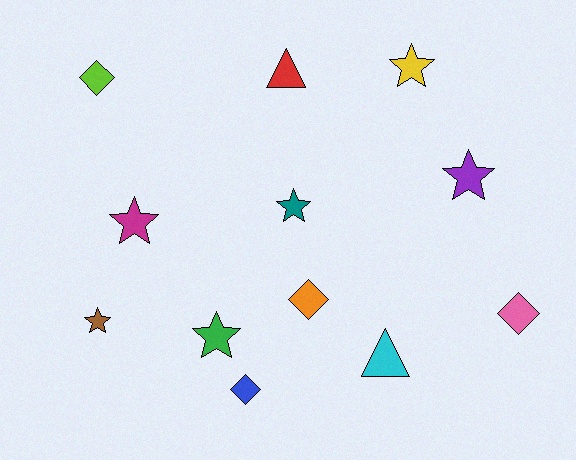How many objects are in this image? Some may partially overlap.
There are 12 objects.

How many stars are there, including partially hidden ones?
There are 6 stars.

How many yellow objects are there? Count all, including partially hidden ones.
There is 1 yellow object.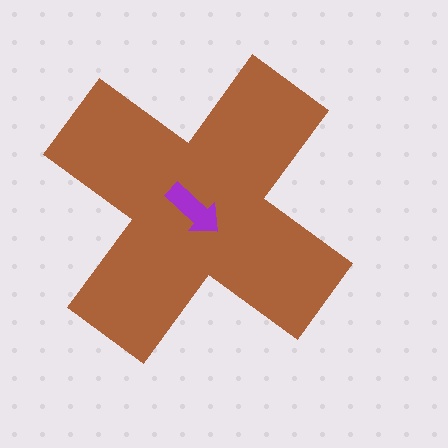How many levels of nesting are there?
2.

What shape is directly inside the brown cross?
The purple arrow.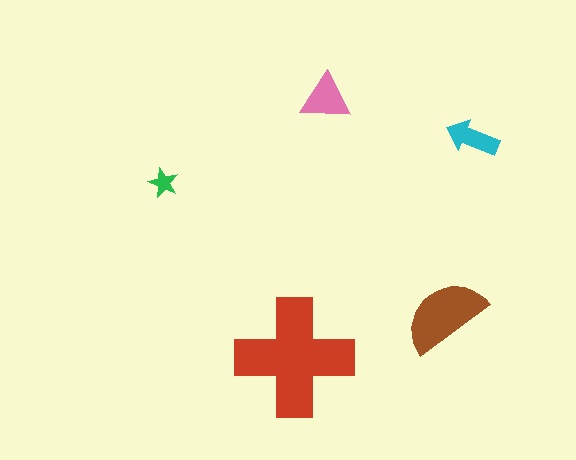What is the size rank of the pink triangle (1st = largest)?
3rd.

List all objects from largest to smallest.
The red cross, the brown semicircle, the pink triangle, the cyan arrow, the green star.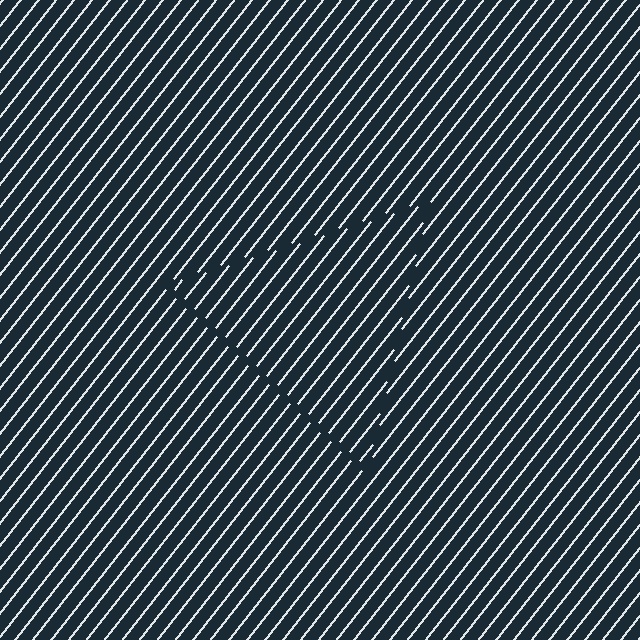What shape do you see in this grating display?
An illusory triangle. The interior of the shape contains the same grating, shifted by half a period — the contour is defined by the phase discontinuity where line-ends from the inner and outer gratings abut.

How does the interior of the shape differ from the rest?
The interior of the shape contains the same grating, shifted by half a period — the contour is defined by the phase discontinuity where line-ends from the inner and outer gratings abut.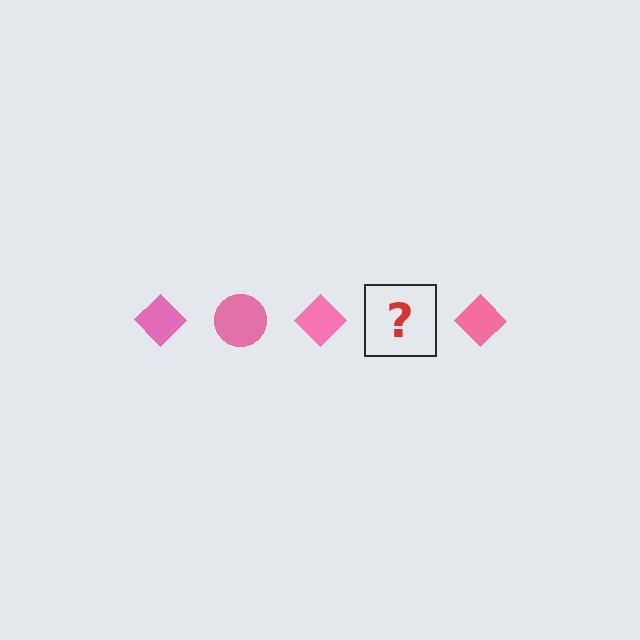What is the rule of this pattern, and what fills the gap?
The rule is that the pattern cycles through diamond, circle shapes in pink. The gap should be filled with a pink circle.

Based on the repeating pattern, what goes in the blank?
The blank should be a pink circle.